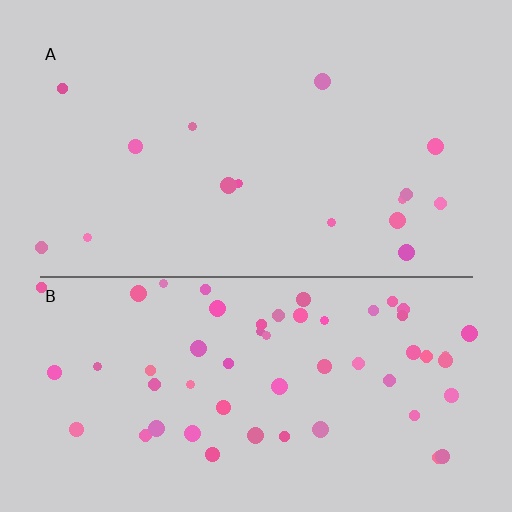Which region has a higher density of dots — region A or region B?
B (the bottom).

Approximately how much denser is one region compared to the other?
Approximately 3.6× — region B over region A.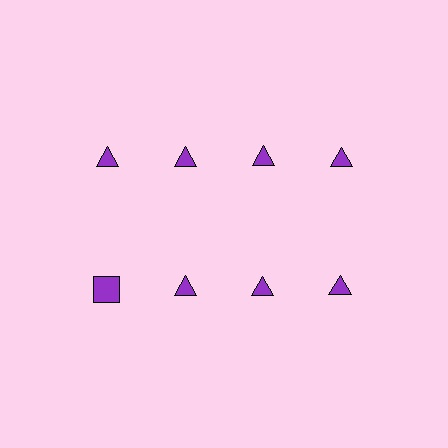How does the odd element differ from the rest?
It has a different shape: square instead of triangle.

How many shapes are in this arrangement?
There are 8 shapes arranged in a grid pattern.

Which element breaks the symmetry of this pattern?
The purple square in the second row, leftmost column breaks the symmetry. All other shapes are purple triangles.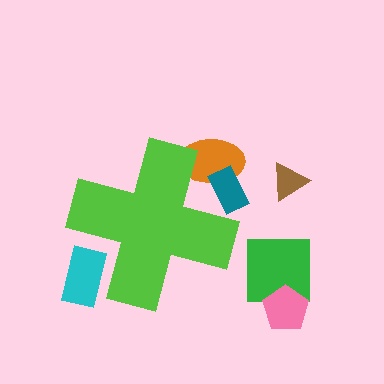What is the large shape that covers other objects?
A lime cross.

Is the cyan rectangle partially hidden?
Yes, the cyan rectangle is partially hidden behind the lime cross.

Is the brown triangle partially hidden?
No, the brown triangle is fully visible.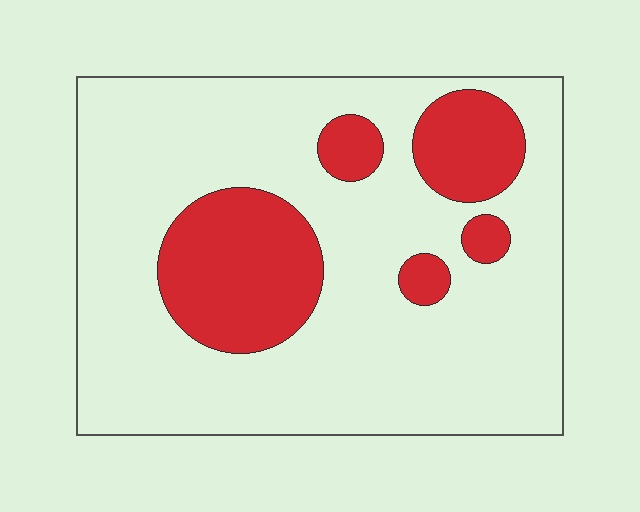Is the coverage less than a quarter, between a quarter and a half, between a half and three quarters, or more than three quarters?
Less than a quarter.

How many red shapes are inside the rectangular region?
5.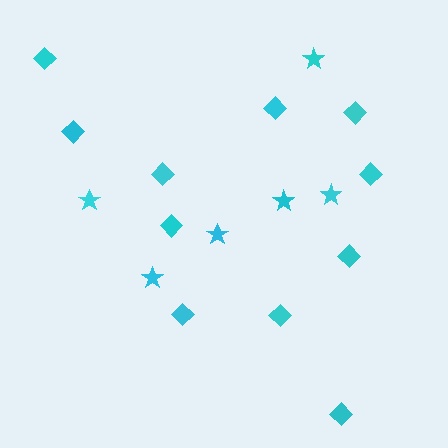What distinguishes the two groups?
There are 2 groups: one group of stars (6) and one group of diamonds (11).